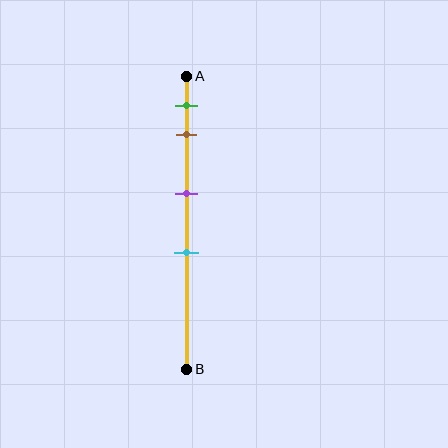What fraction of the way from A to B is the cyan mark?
The cyan mark is approximately 60% (0.6) of the way from A to B.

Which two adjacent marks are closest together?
The green and brown marks are the closest adjacent pair.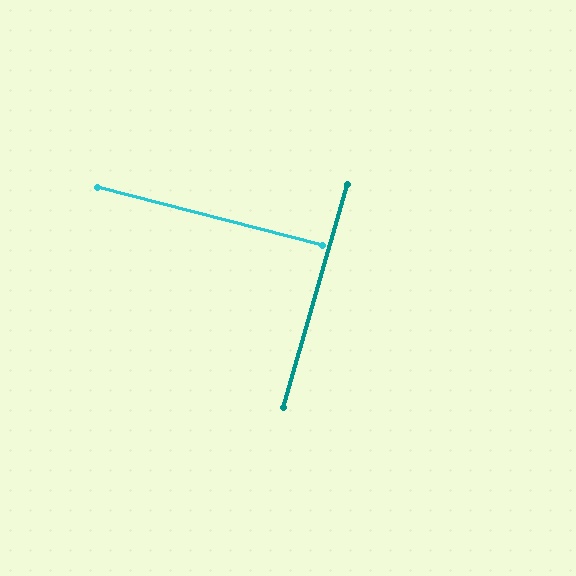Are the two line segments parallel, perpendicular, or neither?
Perpendicular — they meet at approximately 89°.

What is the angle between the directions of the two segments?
Approximately 89 degrees.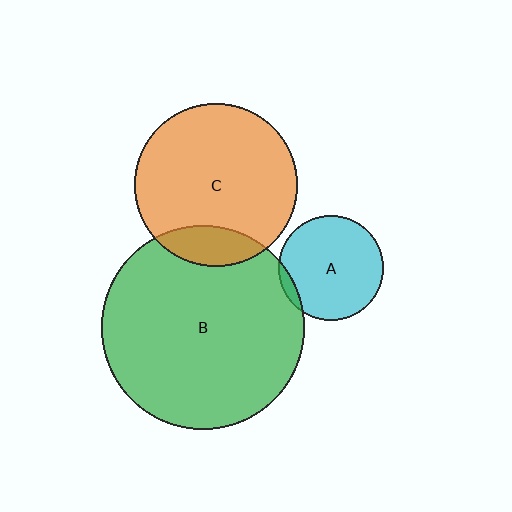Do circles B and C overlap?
Yes.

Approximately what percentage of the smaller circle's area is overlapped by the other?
Approximately 15%.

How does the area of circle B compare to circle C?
Approximately 1.6 times.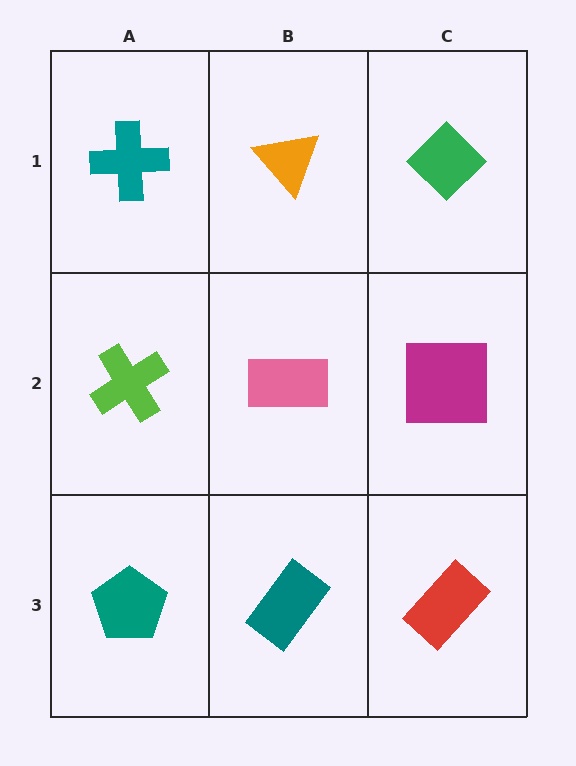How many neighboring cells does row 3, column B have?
3.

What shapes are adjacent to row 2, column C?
A green diamond (row 1, column C), a red rectangle (row 3, column C), a pink rectangle (row 2, column B).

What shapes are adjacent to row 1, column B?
A pink rectangle (row 2, column B), a teal cross (row 1, column A), a green diamond (row 1, column C).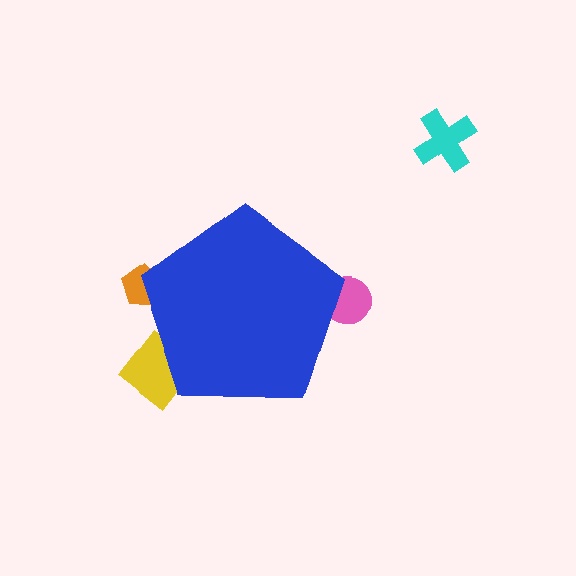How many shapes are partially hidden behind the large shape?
3 shapes are partially hidden.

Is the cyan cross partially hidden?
No, the cyan cross is fully visible.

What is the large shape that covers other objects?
A blue pentagon.